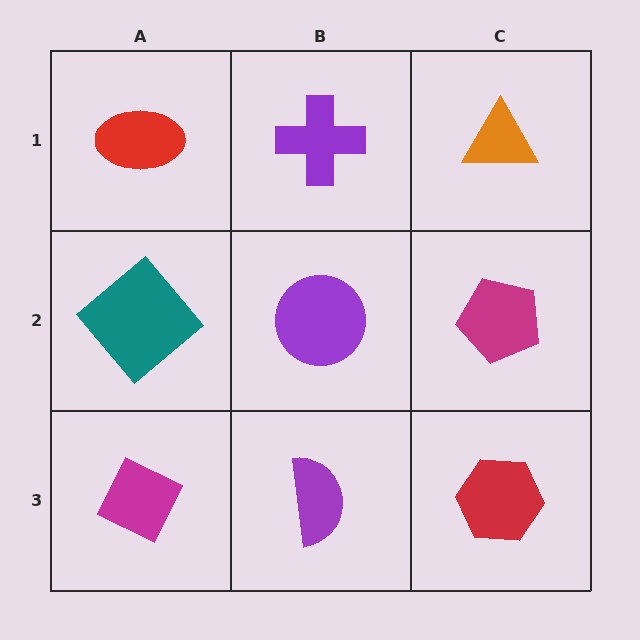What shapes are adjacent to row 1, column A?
A teal diamond (row 2, column A), a purple cross (row 1, column B).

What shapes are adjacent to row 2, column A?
A red ellipse (row 1, column A), a magenta diamond (row 3, column A), a purple circle (row 2, column B).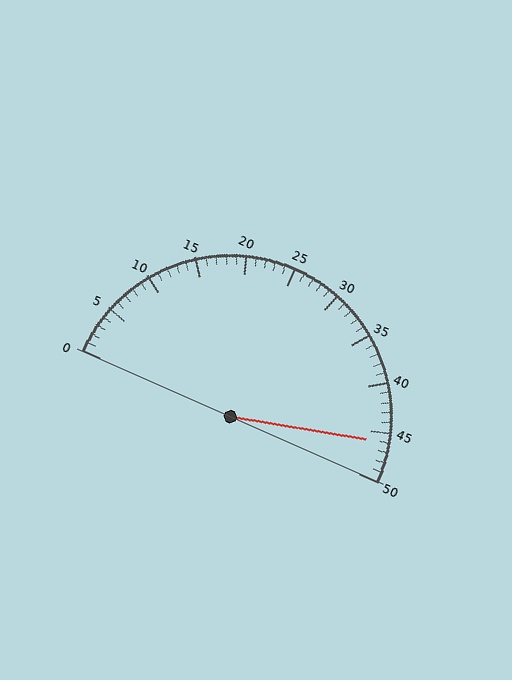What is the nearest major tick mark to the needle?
The nearest major tick mark is 45.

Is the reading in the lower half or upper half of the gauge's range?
The reading is in the upper half of the range (0 to 50).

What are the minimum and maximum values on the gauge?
The gauge ranges from 0 to 50.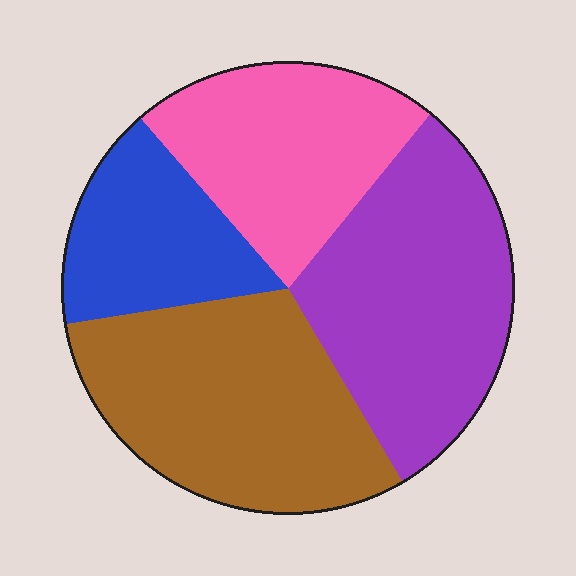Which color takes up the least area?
Blue, at roughly 15%.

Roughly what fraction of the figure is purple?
Purple takes up about one third (1/3) of the figure.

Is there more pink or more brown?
Brown.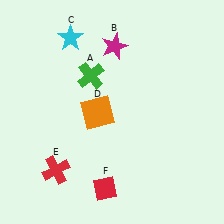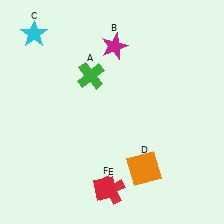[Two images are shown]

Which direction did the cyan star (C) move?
The cyan star (C) moved left.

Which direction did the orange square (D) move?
The orange square (D) moved down.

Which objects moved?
The objects that moved are: the cyan star (C), the orange square (D), the red cross (E).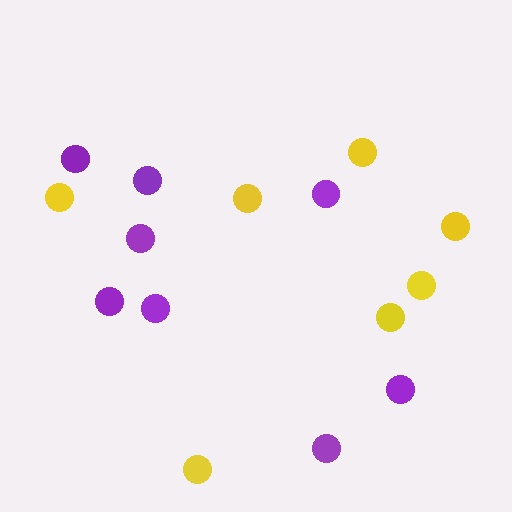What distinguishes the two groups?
There are 2 groups: one group of yellow circles (7) and one group of purple circles (8).